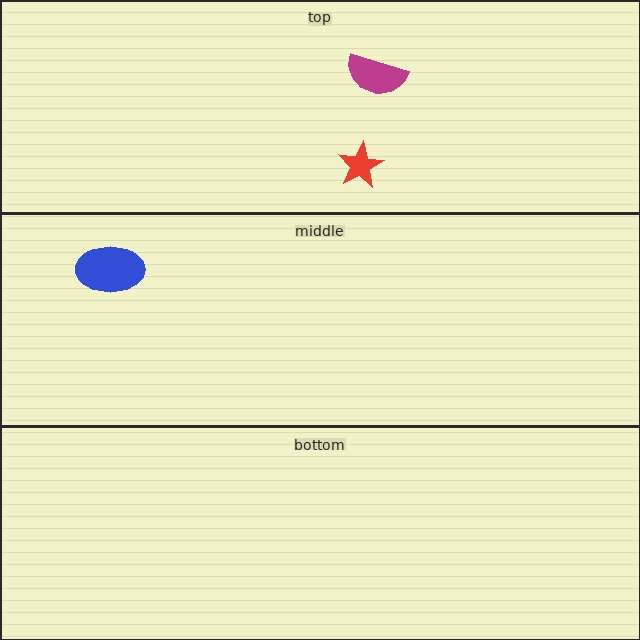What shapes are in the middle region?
The blue ellipse.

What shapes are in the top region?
The magenta semicircle, the red star.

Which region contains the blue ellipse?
The middle region.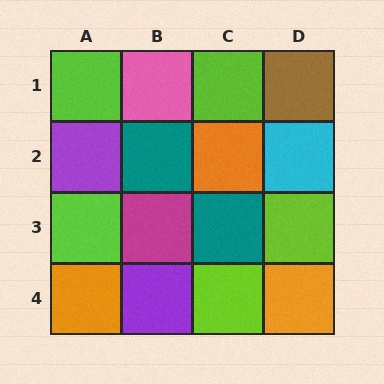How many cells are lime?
5 cells are lime.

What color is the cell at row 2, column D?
Cyan.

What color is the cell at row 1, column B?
Pink.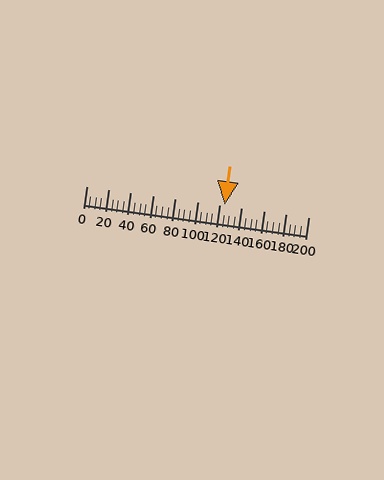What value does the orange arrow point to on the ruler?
The orange arrow points to approximately 125.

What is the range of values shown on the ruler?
The ruler shows values from 0 to 200.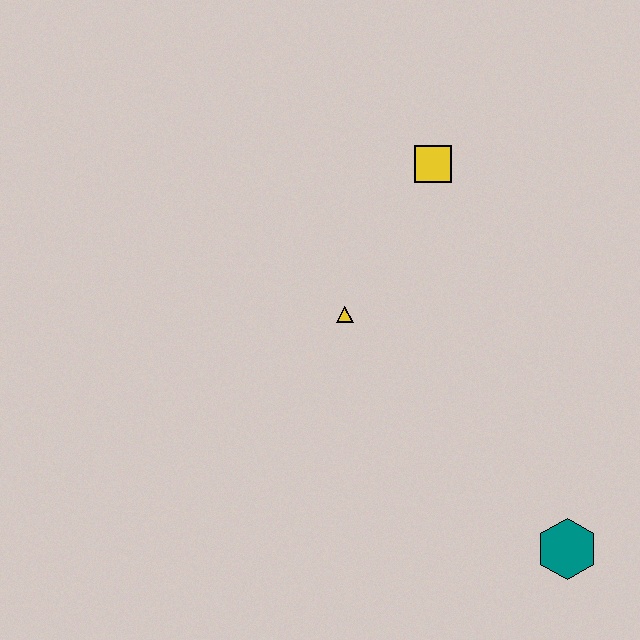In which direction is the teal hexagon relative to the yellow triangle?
The teal hexagon is below the yellow triangle.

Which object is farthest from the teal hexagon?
The yellow square is farthest from the teal hexagon.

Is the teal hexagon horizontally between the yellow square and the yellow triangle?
No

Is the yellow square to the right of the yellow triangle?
Yes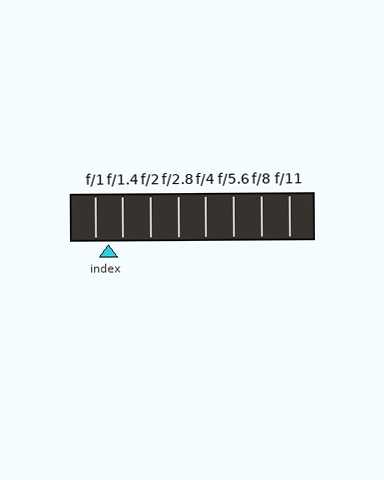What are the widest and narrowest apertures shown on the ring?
The widest aperture shown is f/1 and the narrowest is f/11.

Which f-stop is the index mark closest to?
The index mark is closest to f/1.